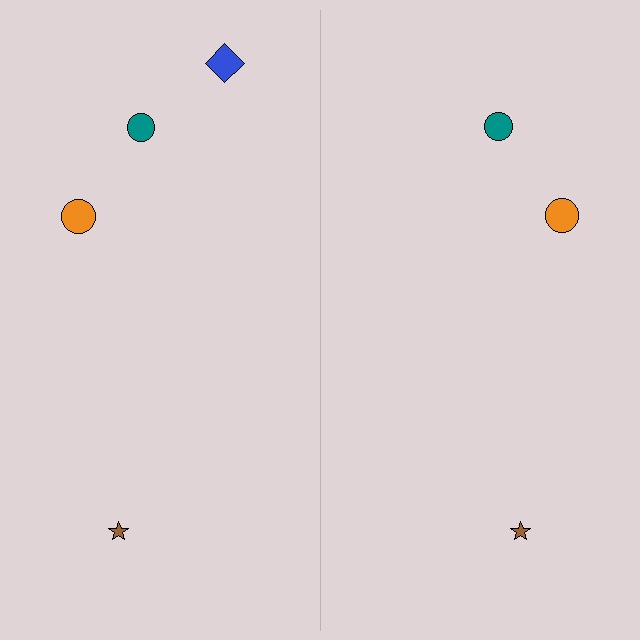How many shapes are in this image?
There are 7 shapes in this image.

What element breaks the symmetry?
A blue diamond is missing from the right side.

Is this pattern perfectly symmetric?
No, the pattern is not perfectly symmetric. A blue diamond is missing from the right side.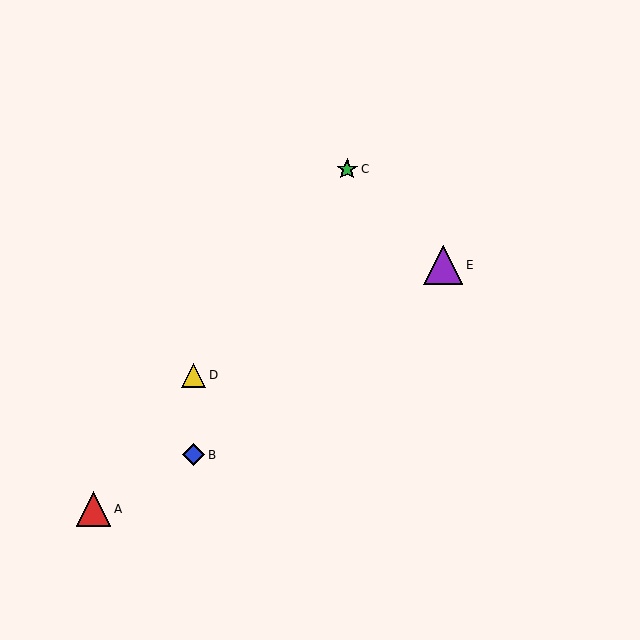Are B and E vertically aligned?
No, B is at x≈194 and E is at x≈443.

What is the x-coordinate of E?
Object E is at x≈443.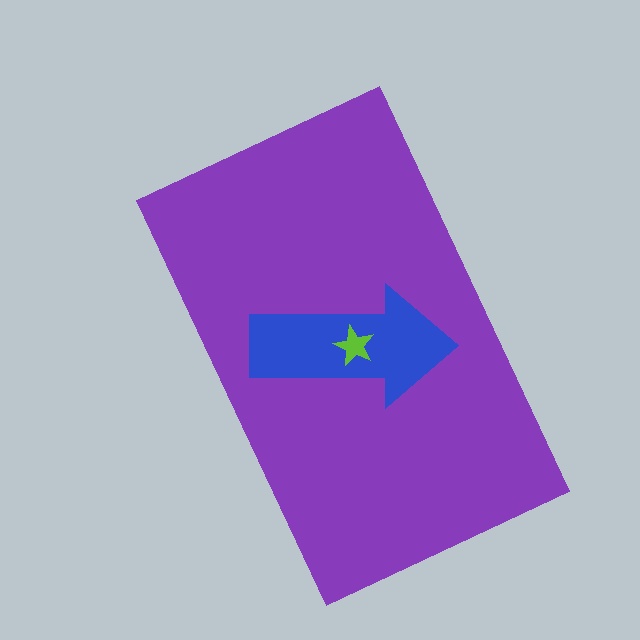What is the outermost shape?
The purple rectangle.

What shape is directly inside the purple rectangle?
The blue arrow.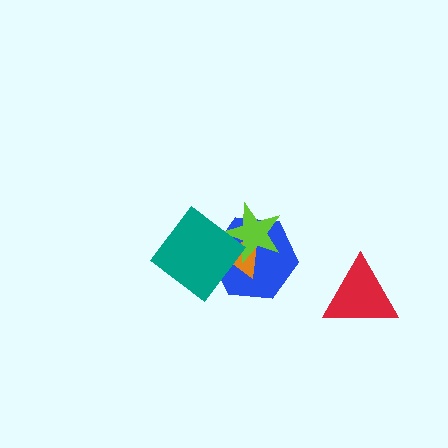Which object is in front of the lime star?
The teal diamond is in front of the lime star.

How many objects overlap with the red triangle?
0 objects overlap with the red triangle.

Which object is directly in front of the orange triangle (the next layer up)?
The lime star is directly in front of the orange triangle.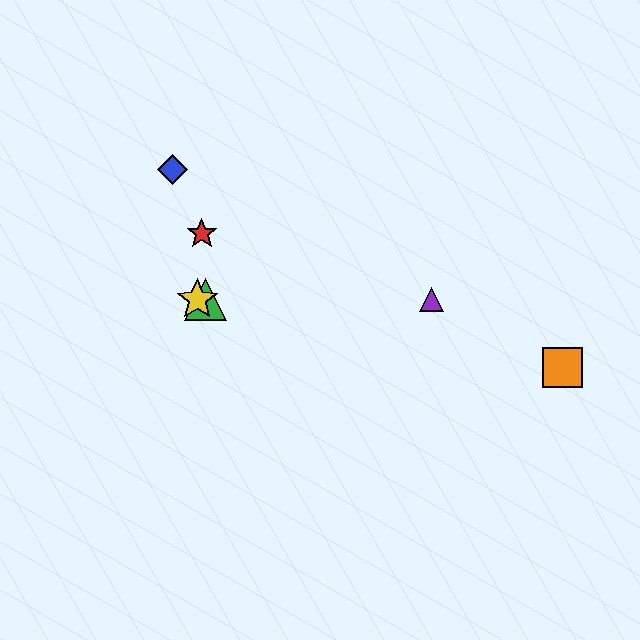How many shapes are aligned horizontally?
3 shapes (the green triangle, the yellow star, the purple triangle) are aligned horizontally.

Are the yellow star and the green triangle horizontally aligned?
Yes, both are at y≈300.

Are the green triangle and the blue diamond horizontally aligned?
No, the green triangle is at y≈300 and the blue diamond is at y≈170.